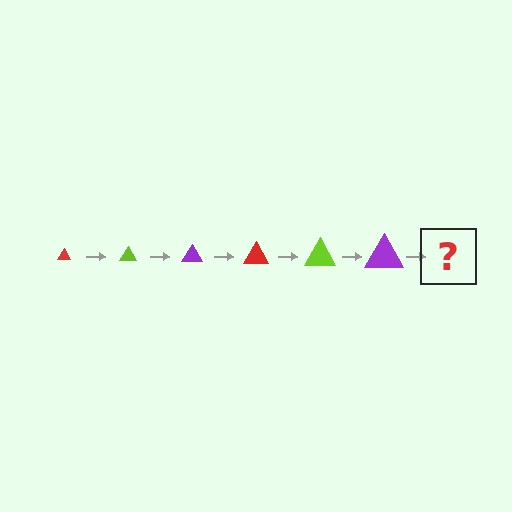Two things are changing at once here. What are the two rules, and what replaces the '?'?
The two rules are that the triangle grows larger each step and the color cycles through red, lime, and purple. The '?' should be a red triangle, larger than the previous one.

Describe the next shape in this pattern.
It should be a red triangle, larger than the previous one.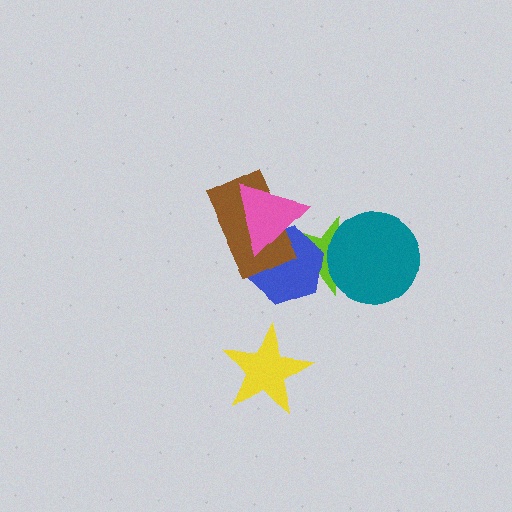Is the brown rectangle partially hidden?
Yes, it is partially covered by another shape.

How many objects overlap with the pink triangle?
3 objects overlap with the pink triangle.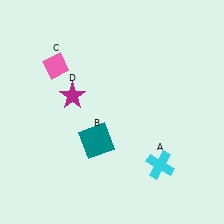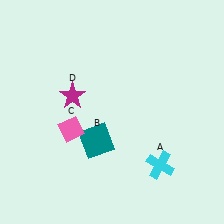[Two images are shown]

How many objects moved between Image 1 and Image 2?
1 object moved between the two images.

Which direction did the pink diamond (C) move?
The pink diamond (C) moved down.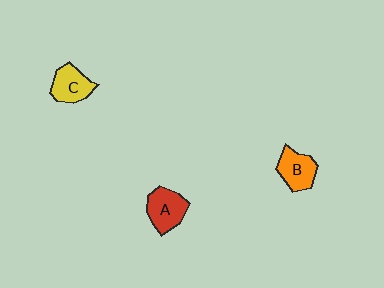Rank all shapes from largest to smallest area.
From largest to smallest: A (red), B (orange), C (yellow).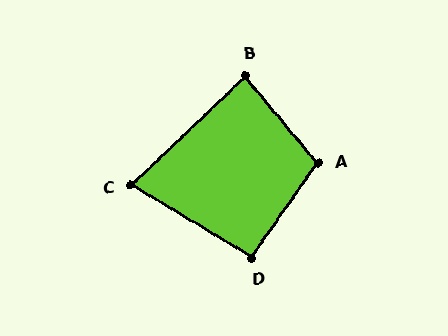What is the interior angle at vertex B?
Approximately 86 degrees (approximately right).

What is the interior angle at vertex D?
Approximately 94 degrees (approximately right).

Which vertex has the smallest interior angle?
C, at approximately 75 degrees.